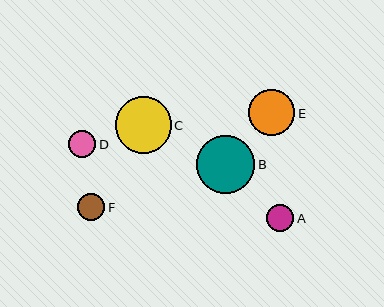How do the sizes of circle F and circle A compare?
Circle F and circle A are approximately the same size.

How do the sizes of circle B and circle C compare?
Circle B and circle C are approximately the same size.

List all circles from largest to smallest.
From largest to smallest: B, C, E, F, A, D.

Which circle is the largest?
Circle B is the largest with a size of approximately 58 pixels.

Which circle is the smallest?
Circle D is the smallest with a size of approximately 27 pixels.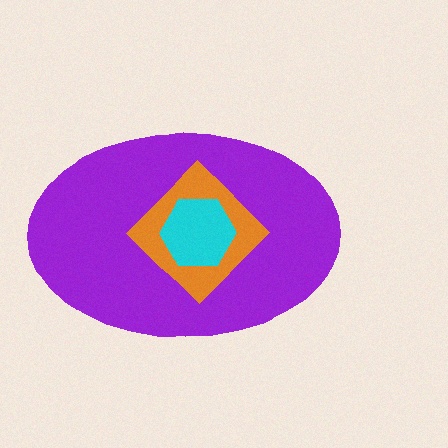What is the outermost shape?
The purple ellipse.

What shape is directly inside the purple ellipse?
The orange diamond.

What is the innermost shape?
The cyan hexagon.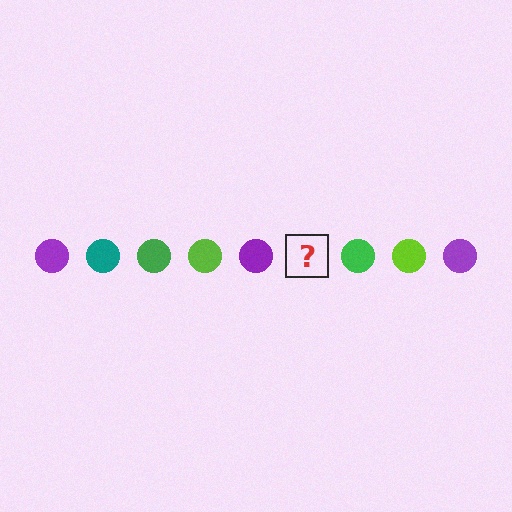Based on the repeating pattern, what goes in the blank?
The blank should be a teal circle.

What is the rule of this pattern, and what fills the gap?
The rule is that the pattern cycles through purple, teal, green, lime circles. The gap should be filled with a teal circle.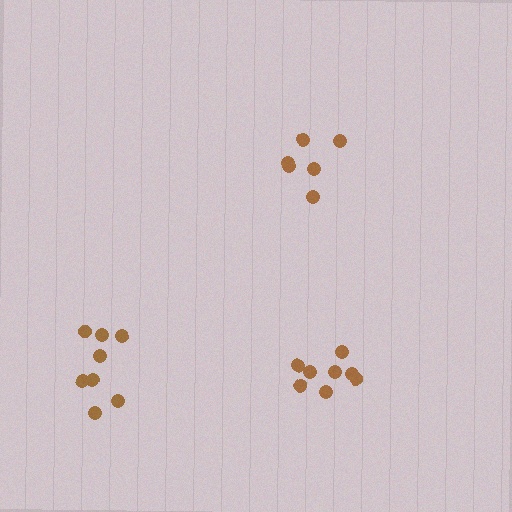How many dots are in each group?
Group 1: 6 dots, Group 2: 8 dots, Group 3: 8 dots (22 total).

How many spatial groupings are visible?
There are 3 spatial groupings.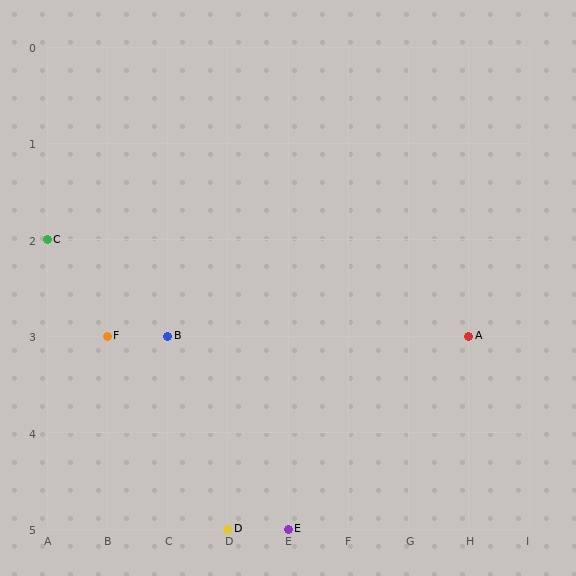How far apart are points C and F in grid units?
Points C and F are 1 column and 1 row apart (about 1.4 grid units diagonally).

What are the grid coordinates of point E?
Point E is at grid coordinates (E, 5).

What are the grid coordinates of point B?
Point B is at grid coordinates (C, 3).